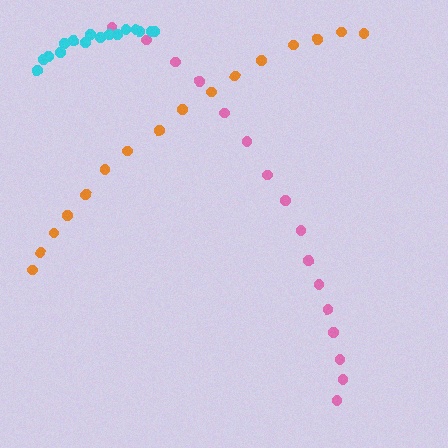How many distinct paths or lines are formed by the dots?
There are 3 distinct paths.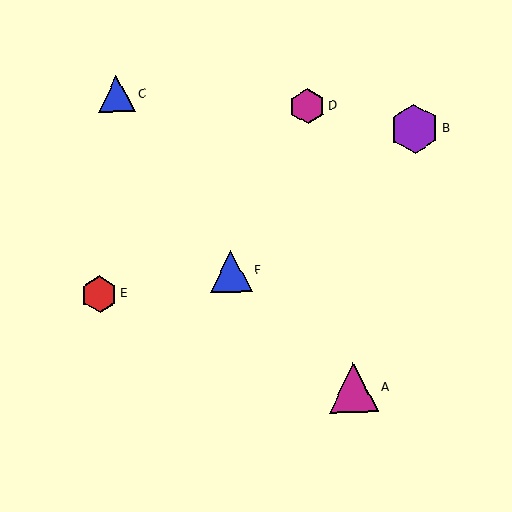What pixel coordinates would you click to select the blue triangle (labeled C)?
Click at (117, 94) to select the blue triangle C.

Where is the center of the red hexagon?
The center of the red hexagon is at (99, 294).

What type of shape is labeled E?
Shape E is a red hexagon.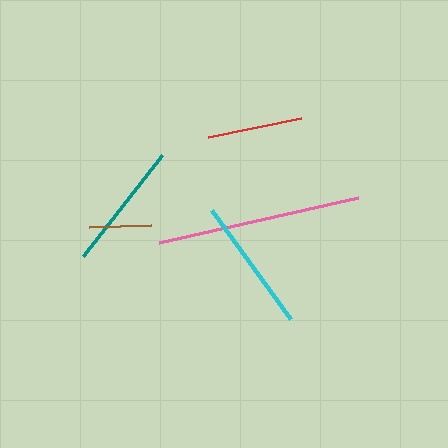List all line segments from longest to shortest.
From longest to shortest: pink, cyan, teal, red, brown.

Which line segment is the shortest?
The brown line is the shortest at approximately 62 pixels.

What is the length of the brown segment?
The brown segment is approximately 62 pixels long.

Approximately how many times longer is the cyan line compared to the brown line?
The cyan line is approximately 2.2 times the length of the brown line.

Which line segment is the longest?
The pink line is the longest at approximately 203 pixels.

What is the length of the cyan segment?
The cyan segment is approximately 134 pixels long.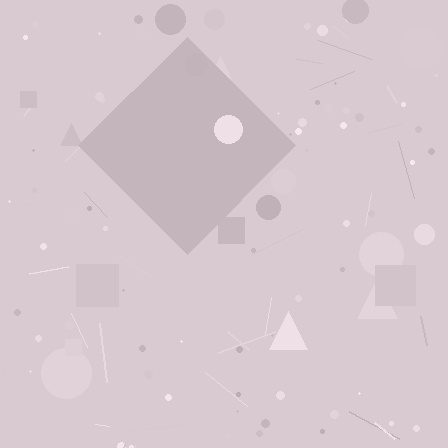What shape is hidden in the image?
A diamond is hidden in the image.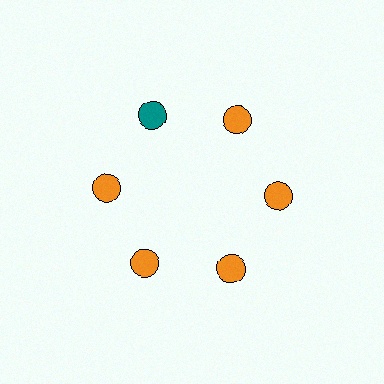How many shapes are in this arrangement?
There are 6 shapes arranged in a ring pattern.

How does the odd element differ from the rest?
It has a different color: teal instead of orange.